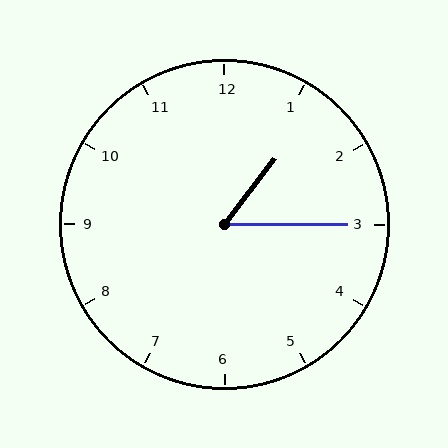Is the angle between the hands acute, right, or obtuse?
It is acute.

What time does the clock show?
1:15.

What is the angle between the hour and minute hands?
Approximately 52 degrees.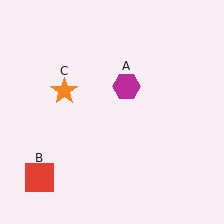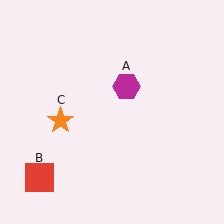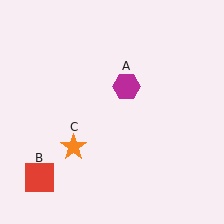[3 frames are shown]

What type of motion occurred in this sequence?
The orange star (object C) rotated counterclockwise around the center of the scene.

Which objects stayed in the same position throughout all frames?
Magenta hexagon (object A) and red square (object B) remained stationary.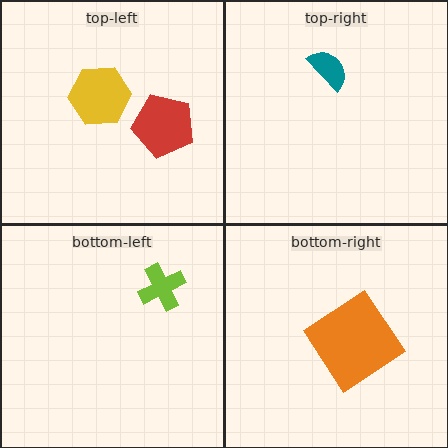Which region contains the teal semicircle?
The top-right region.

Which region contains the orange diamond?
The bottom-right region.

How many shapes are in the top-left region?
2.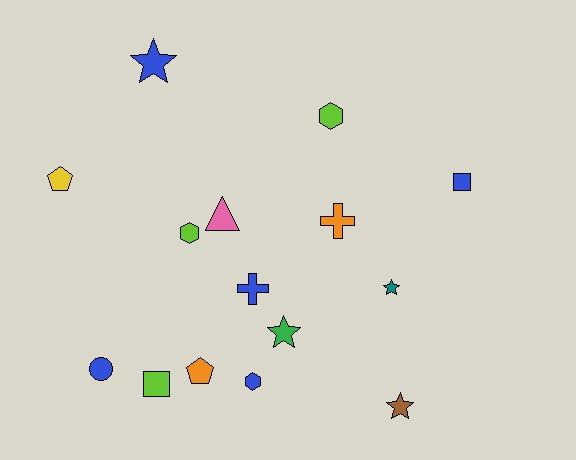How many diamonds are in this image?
There are no diamonds.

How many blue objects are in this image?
There are 5 blue objects.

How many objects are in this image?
There are 15 objects.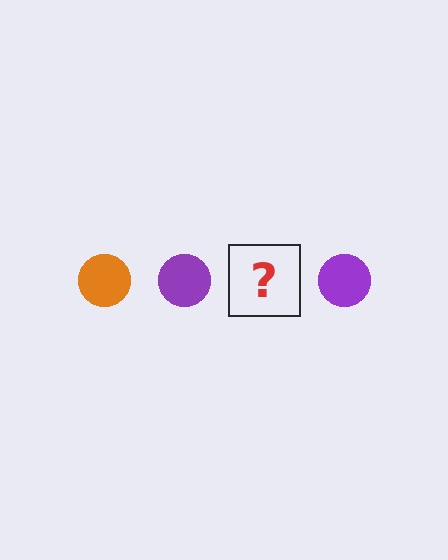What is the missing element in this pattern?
The missing element is an orange circle.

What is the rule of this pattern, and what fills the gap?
The rule is that the pattern cycles through orange, purple circles. The gap should be filled with an orange circle.